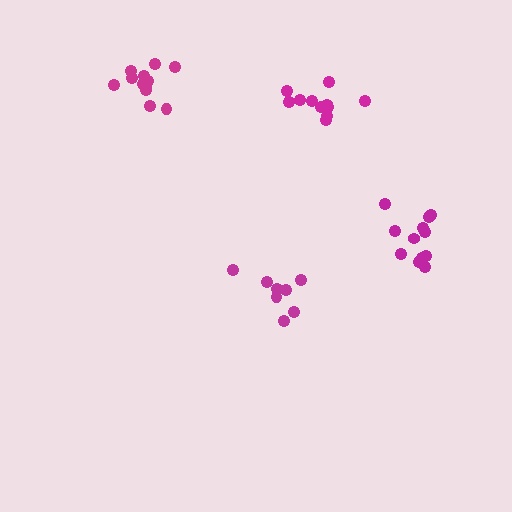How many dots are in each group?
Group 1: 12 dots, Group 2: 8 dots, Group 3: 11 dots, Group 4: 12 dots (43 total).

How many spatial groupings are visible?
There are 4 spatial groupings.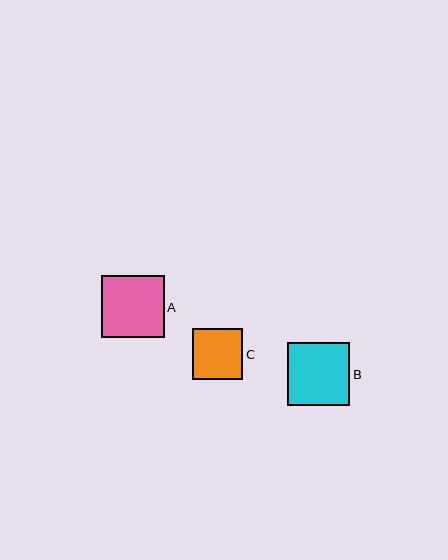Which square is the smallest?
Square C is the smallest with a size of approximately 51 pixels.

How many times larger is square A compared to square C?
Square A is approximately 1.2 times the size of square C.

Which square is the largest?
Square A is the largest with a size of approximately 63 pixels.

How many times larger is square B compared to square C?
Square B is approximately 1.2 times the size of square C.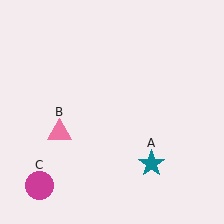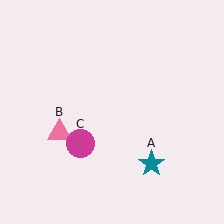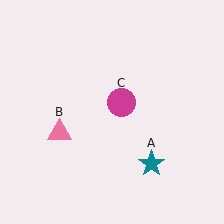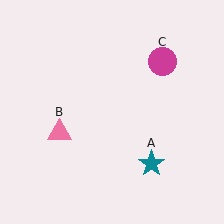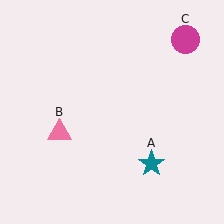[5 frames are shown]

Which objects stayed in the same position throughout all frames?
Teal star (object A) and pink triangle (object B) remained stationary.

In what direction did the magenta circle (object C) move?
The magenta circle (object C) moved up and to the right.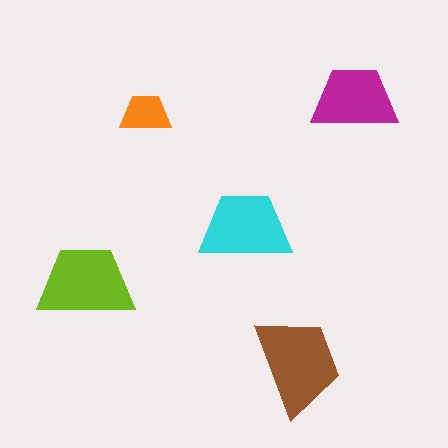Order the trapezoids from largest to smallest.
the brown one, the lime one, the cyan one, the magenta one, the orange one.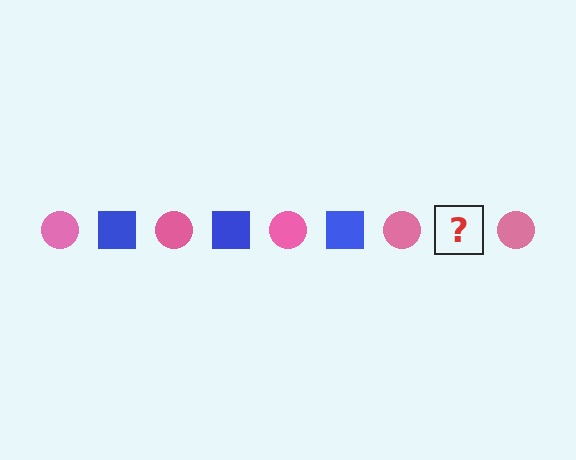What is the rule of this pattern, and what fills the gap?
The rule is that the pattern alternates between pink circle and blue square. The gap should be filled with a blue square.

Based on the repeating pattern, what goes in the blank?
The blank should be a blue square.